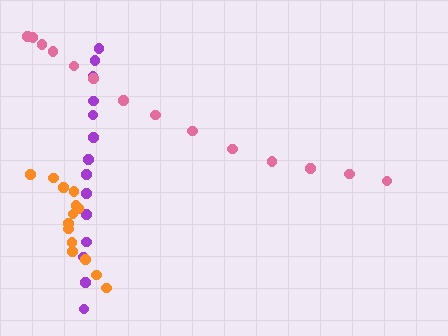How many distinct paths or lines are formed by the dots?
There are 3 distinct paths.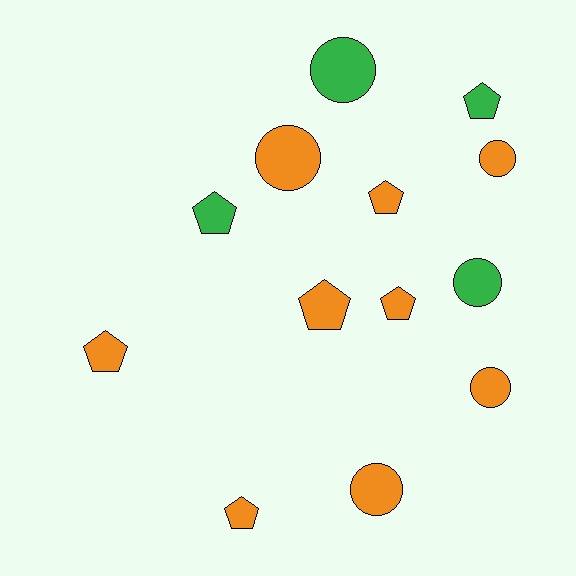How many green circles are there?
There are 2 green circles.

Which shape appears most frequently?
Pentagon, with 7 objects.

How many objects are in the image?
There are 13 objects.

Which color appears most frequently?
Orange, with 9 objects.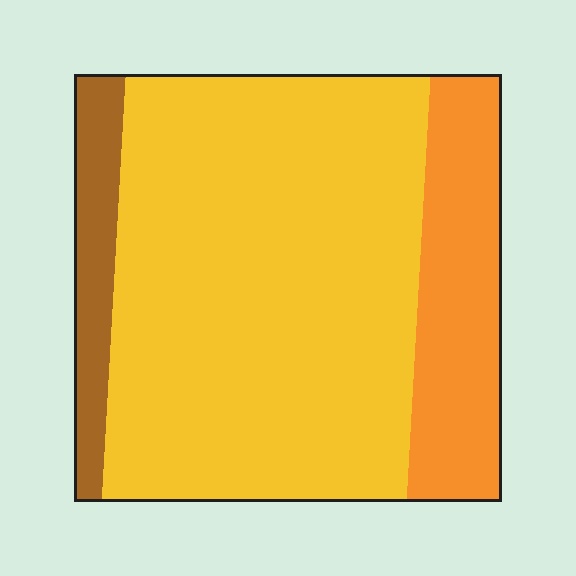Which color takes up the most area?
Yellow, at roughly 70%.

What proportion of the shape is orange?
Orange covers 19% of the shape.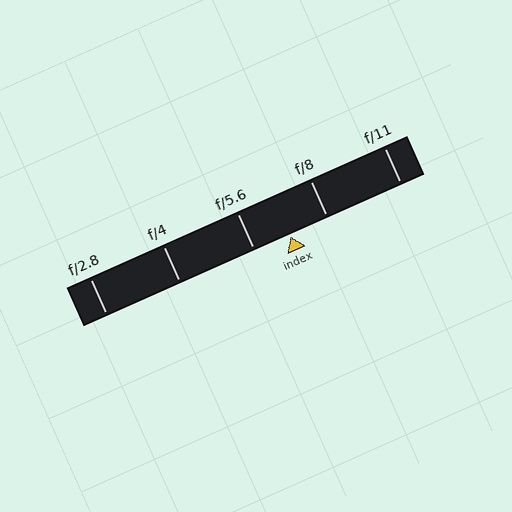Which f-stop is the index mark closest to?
The index mark is closest to f/5.6.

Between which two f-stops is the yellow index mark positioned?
The index mark is between f/5.6 and f/8.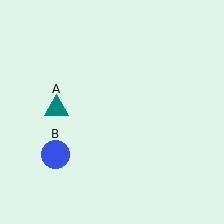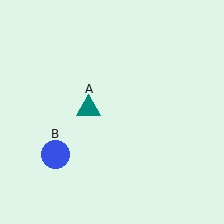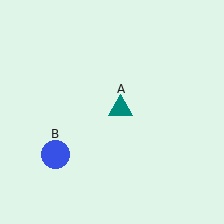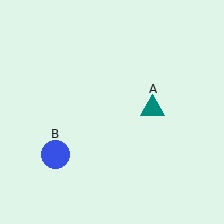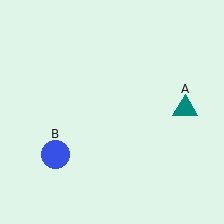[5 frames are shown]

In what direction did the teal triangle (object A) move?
The teal triangle (object A) moved right.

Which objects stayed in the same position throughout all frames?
Blue circle (object B) remained stationary.